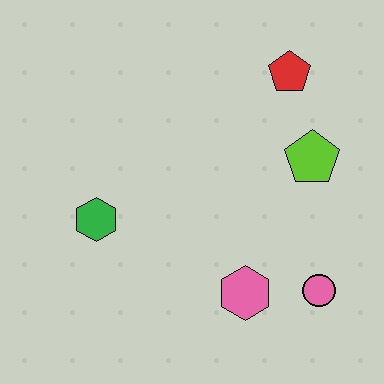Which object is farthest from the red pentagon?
The green hexagon is farthest from the red pentagon.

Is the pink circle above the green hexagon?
No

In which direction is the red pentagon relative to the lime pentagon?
The red pentagon is above the lime pentagon.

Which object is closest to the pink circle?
The pink hexagon is closest to the pink circle.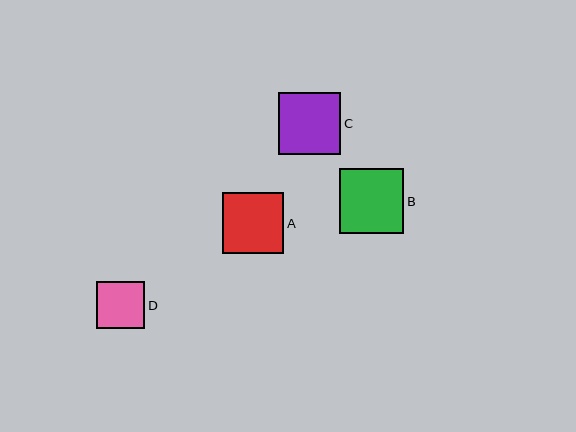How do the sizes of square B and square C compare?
Square B and square C are approximately the same size.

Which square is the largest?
Square B is the largest with a size of approximately 64 pixels.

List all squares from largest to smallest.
From largest to smallest: B, C, A, D.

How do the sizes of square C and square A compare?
Square C and square A are approximately the same size.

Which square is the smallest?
Square D is the smallest with a size of approximately 48 pixels.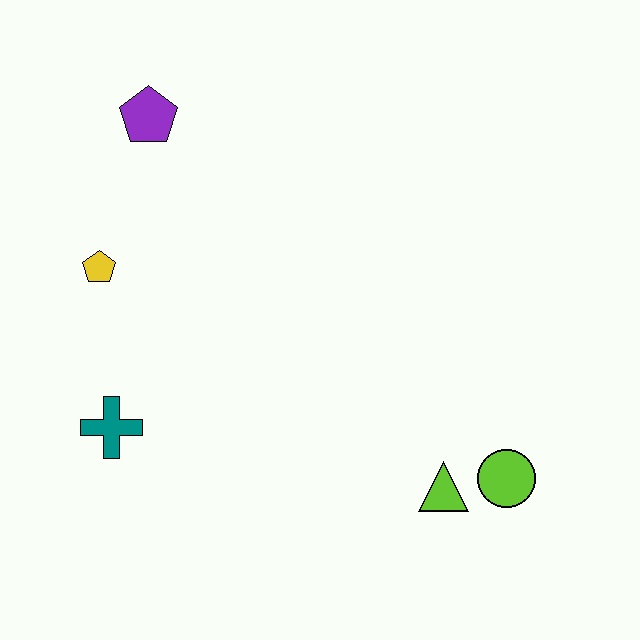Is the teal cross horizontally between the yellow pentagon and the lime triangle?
Yes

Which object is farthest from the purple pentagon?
The lime circle is farthest from the purple pentagon.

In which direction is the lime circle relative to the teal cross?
The lime circle is to the right of the teal cross.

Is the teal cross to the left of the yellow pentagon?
No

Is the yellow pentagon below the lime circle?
No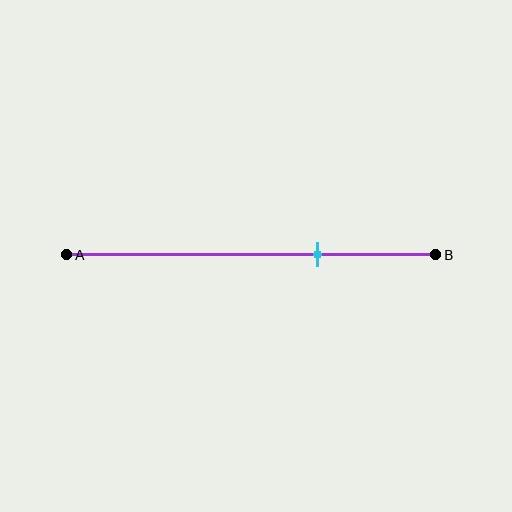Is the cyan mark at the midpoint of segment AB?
No, the mark is at about 70% from A, not at the 50% midpoint.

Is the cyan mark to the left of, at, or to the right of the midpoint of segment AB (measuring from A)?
The cyan mark is to the right of the midpoint of segment AB.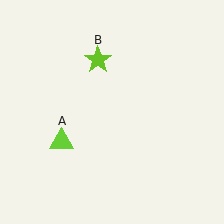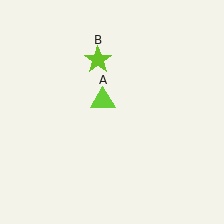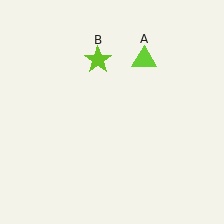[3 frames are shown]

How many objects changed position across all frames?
1 object changed position: lime triangle (object A).